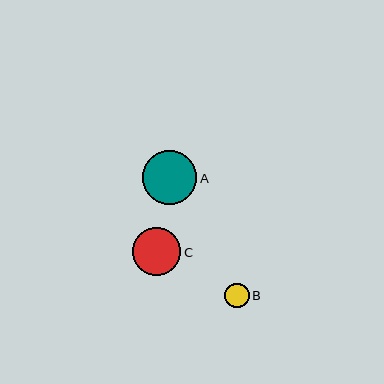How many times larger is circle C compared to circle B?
Circle C is approximately 2.0 times the size of circle B.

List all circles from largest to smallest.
From largest to smallest: A, C, B.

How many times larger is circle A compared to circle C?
Circle A is approximately 1.1 times the size of circle C.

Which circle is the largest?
Circle A is the largest with a size of approximately 54 pixels.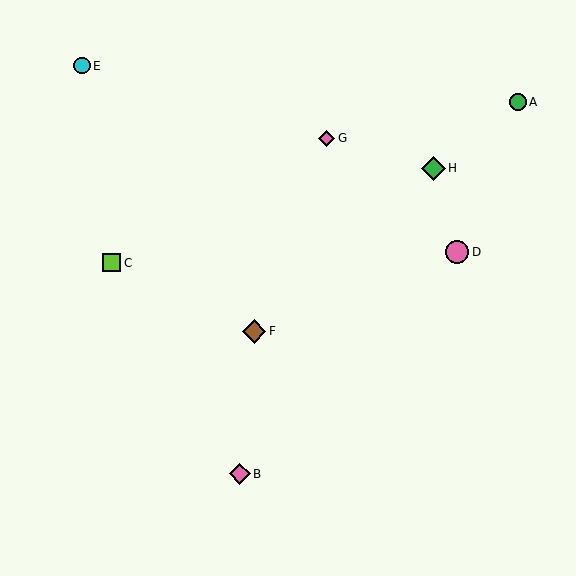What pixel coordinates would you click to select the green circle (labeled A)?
Click at (518, 102) to select the green circle A.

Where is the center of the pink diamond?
The center of the pink diamond is at (327, 138).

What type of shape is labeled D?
Shape D is a pink circle.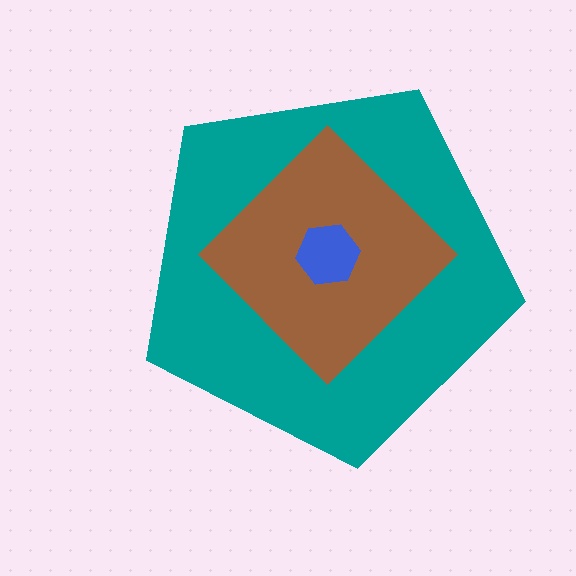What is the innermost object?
The blue hexagon.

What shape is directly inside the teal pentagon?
The brown diamond.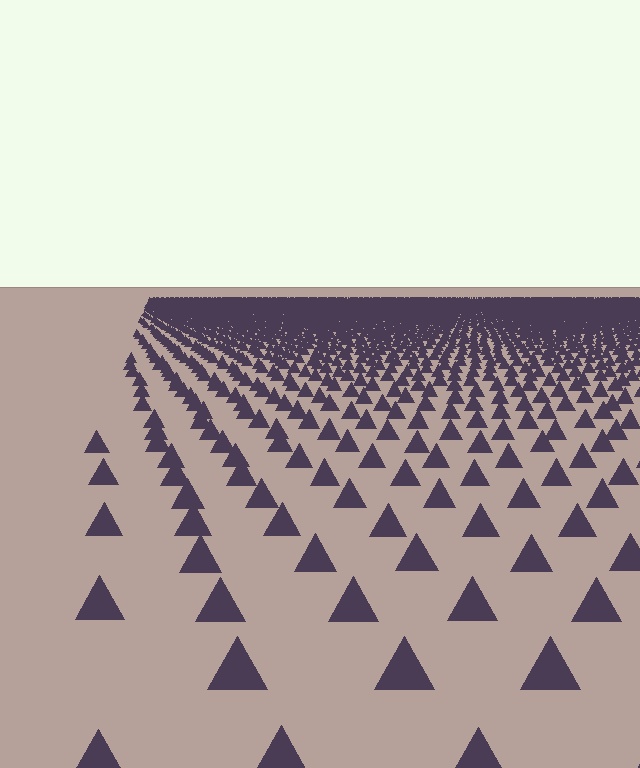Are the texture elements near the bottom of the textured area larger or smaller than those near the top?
Larger. Near the bottom, elements are closer to the viewer and appear at a bigger on-screen size.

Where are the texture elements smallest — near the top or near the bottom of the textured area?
Near the top.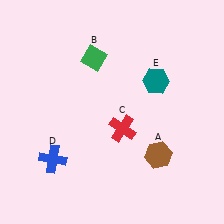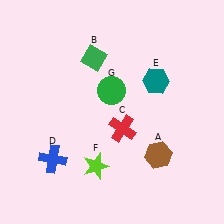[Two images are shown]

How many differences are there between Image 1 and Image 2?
There are 2 differences between the two images.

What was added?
A lime star (F), a green circle (G) were added in Image 2.